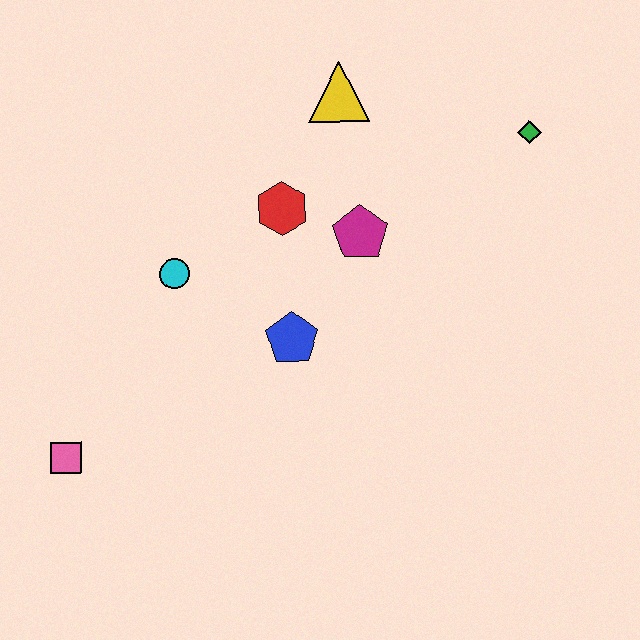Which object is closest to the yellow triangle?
The red hexagon is closest to the yellow triangle.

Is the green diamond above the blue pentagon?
Yes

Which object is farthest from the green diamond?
The pink square is farthest from the green diamond.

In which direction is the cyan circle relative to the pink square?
The cyan circle is above the pink square.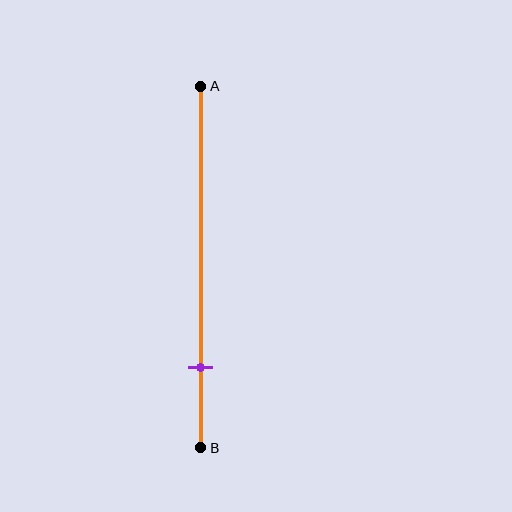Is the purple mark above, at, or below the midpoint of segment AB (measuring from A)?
The purple mark is below the midpoint of segment AB.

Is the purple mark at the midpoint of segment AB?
No, the mark is at about 80% from A, not at the 50% midpoint.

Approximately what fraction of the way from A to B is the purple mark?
The purple mark is approximately 80% of the way from A to B.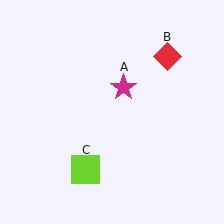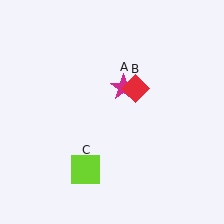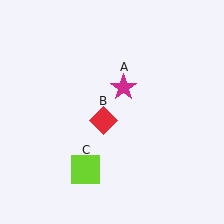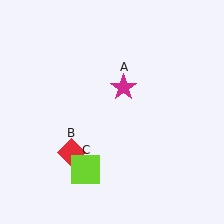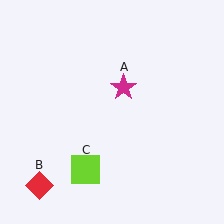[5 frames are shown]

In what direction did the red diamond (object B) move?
The red diamond (object B) moved down and to the left.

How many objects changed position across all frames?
1 object changed position: red diamond (object B).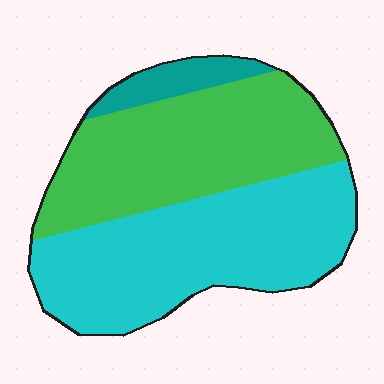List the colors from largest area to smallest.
From largest to smallest: cyan, green, teal.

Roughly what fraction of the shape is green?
Green takes up about two fifths (2/5) of the shape.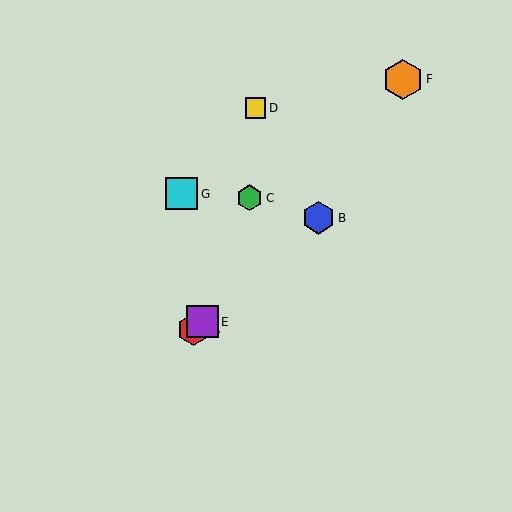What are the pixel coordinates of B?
Object B is at (319, 218).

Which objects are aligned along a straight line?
Objects A, B, E are aligned along a straight line.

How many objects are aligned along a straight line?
3 objects (A, B, E) are aligned along a straight line.